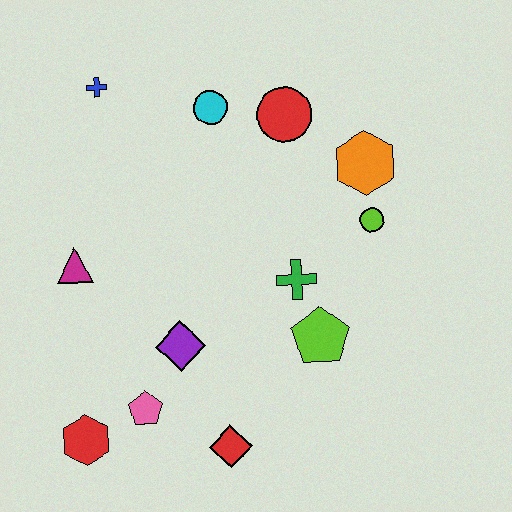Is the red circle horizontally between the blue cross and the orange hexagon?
Yes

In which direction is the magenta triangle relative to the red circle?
The magenta triangle is to the left of the red circle.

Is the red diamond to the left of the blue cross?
No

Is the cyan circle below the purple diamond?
No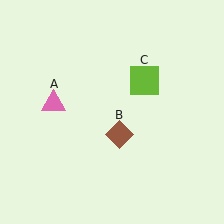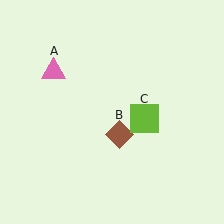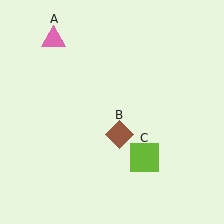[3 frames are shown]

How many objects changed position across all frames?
2 objects changed position: pink triangle (object A), lime square (object C).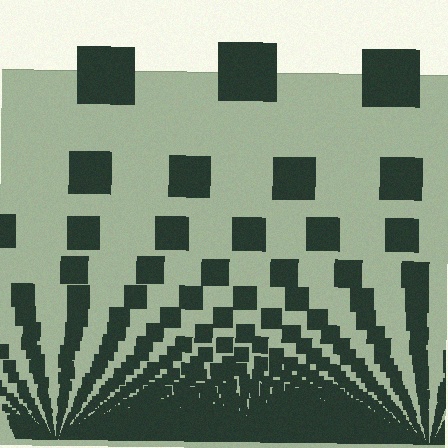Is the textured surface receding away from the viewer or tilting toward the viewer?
The surface appears to tilt toward the viewer. Texture elements get larger and sparser toward the top.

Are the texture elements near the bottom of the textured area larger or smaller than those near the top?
Smaller. The gradient is inverted — elements near the bottom are smaller and denser.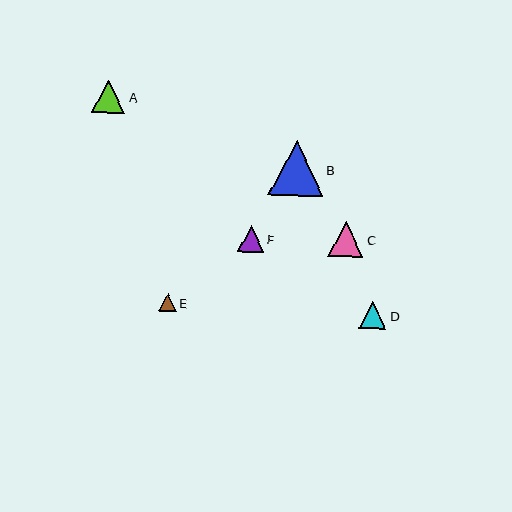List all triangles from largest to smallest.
From largest to smallest: B, C, A, D, F, E.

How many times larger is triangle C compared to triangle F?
Triangle C is approximately 1.3 times the size of triangle F.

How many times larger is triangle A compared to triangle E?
Triangle A is approximately 1.8 times the size of triangle E.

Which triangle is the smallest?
Triangle E is the smallest with a size of approximately 18 pixels.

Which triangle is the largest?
Triangle B is the largest with a size of approximately 55 pixels.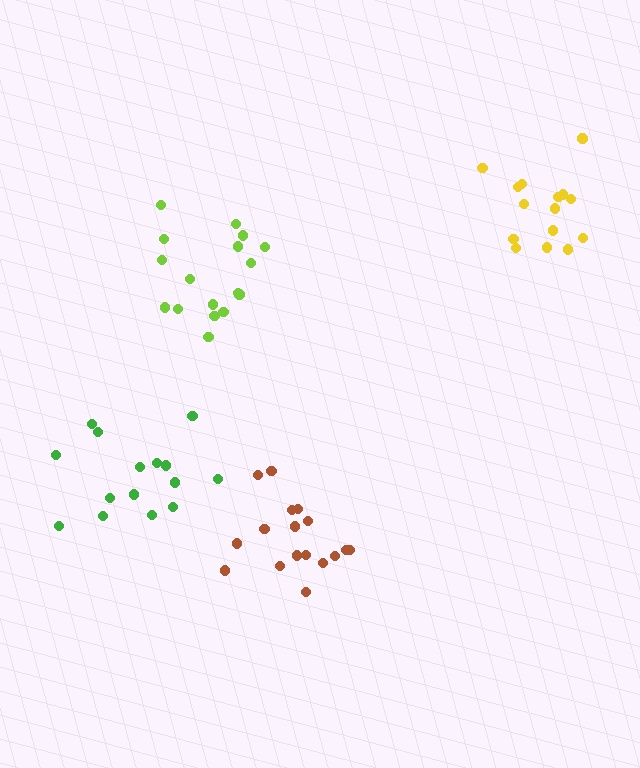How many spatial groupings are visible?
There are 4 spatial groupings.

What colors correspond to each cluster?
The clusters are colored: green, yellow, brown, lime.